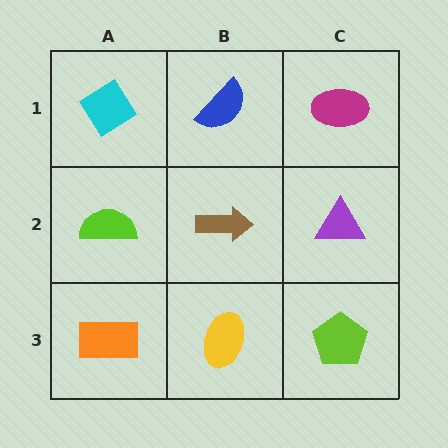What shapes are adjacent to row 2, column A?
A cyan diamond (row 1, column A), an orange rectangle (row 3, column A), a brown arrow (row 2, column B).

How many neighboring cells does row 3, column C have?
2.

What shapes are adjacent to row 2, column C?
A magenta ellipse (row 1, column C), a lime pentagon (row 3, column C), a brown arrow (row 2, column B).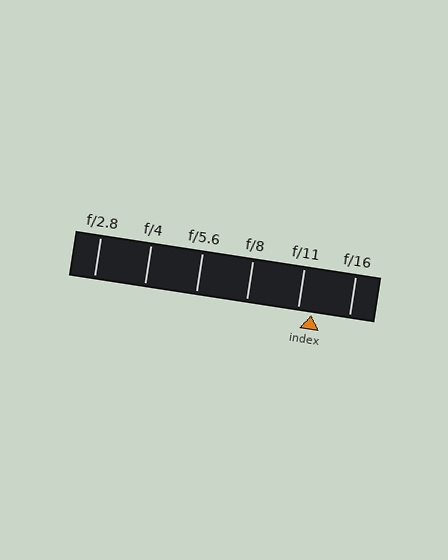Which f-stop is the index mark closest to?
The index mark is closest to f/11.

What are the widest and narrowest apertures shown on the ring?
The widest aperture shown is f/2.8 and the narrowest is f/16.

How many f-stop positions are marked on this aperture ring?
There are 6 f-stop positions marked.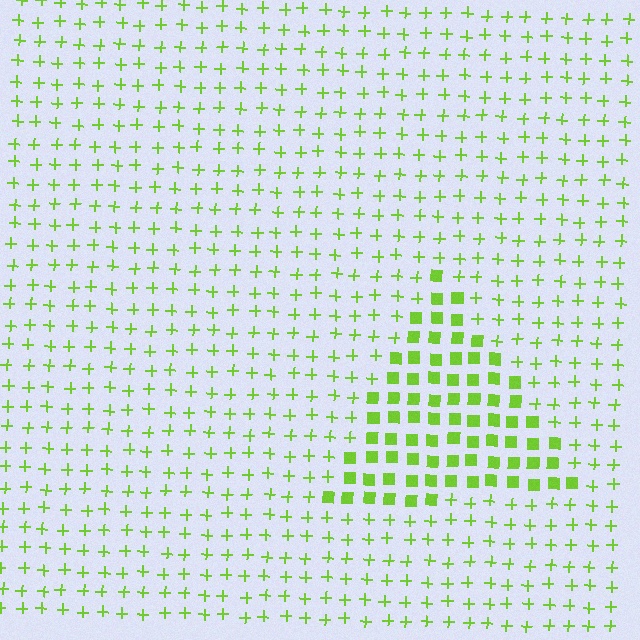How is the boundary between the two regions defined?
The boundary is defined by a change in element shape: squares inside vs. plus signs outside. All elements share the same color and spacing.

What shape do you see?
I see a triangle.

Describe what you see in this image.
The image is filled with small lime elements arranged in a uniform grid. A triangle-shaped region contains squares, while the surrounding area contains plus signs. The boundary is defined purely by the change in element shape.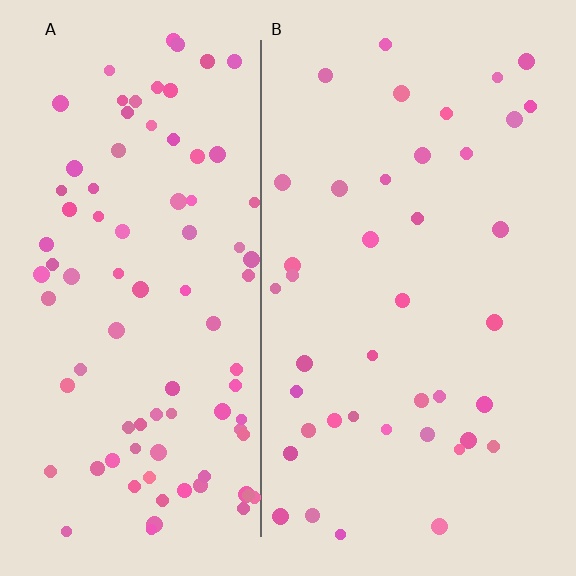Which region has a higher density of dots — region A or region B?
A (the left).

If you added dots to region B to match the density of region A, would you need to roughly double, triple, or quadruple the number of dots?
Approximately double.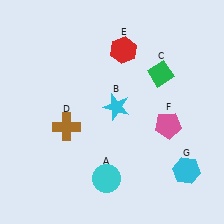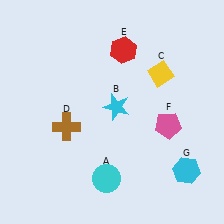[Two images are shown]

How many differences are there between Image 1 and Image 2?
There is 1 difference between the two images.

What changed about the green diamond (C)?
In Image 1, C is green. In Image 2, it changed to yellow.